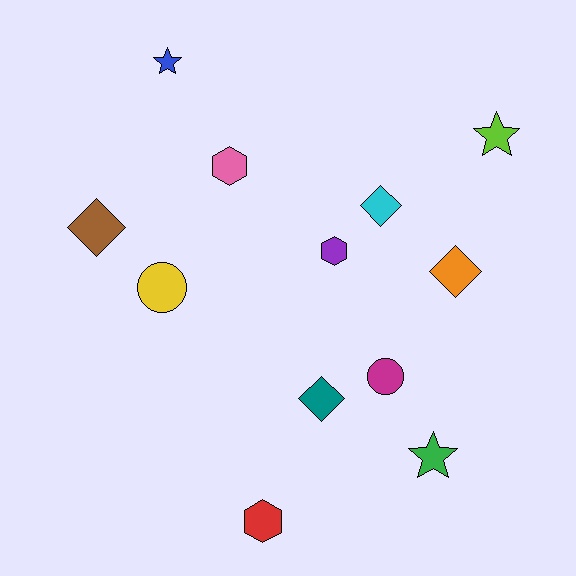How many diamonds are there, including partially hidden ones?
There are 4 diamonds.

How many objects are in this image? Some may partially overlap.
There are 12 objects.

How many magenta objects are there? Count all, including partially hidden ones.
There is 1 magenta object.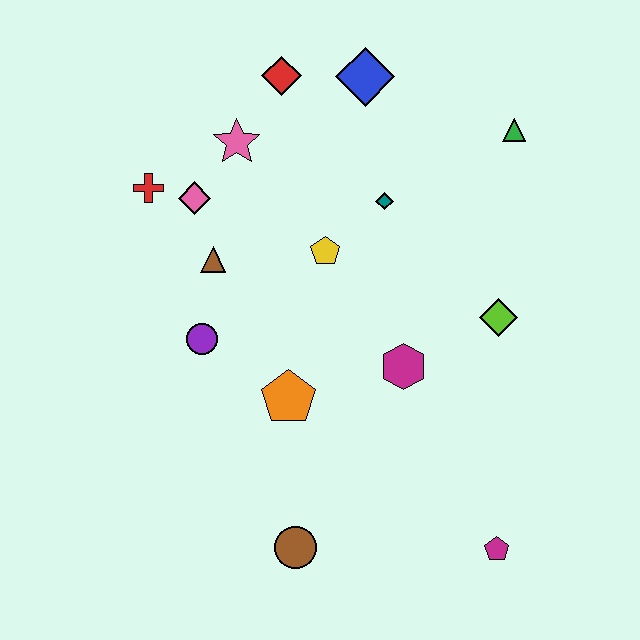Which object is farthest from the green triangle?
The brown circle is farthest from the green triangle.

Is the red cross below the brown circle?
No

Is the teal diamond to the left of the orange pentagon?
No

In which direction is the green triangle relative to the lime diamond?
The green triangle is above the lime diamond.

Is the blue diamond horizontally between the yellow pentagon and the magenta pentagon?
Yes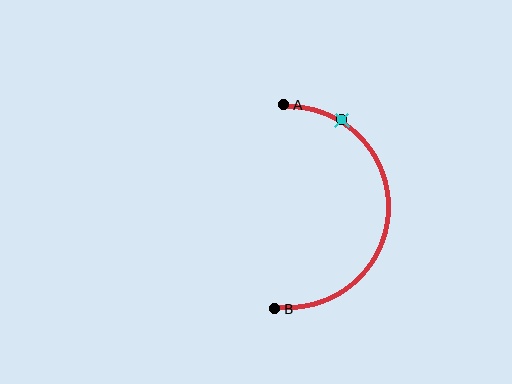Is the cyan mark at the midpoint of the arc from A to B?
No. The cyan mark lies on the arc but is closer to endpoint A. The arc midpoint would be at the point on the curve equidistant along the arc from both A and B.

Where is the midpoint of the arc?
The arc midpoint is the point on the curve farthest from the straight line joining A and B. It sits to the right of that line.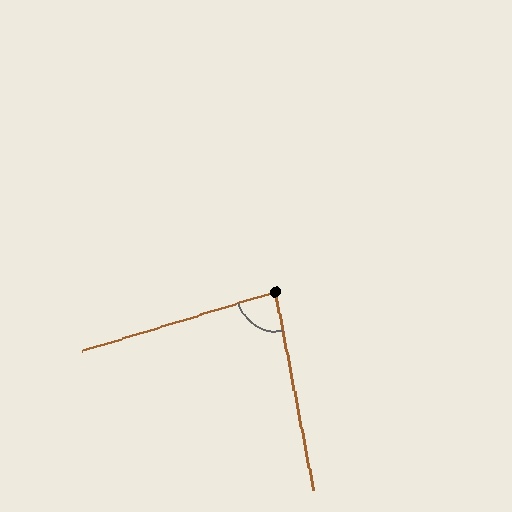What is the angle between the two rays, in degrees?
Approximately 84 degrees.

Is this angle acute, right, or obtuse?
It is acute.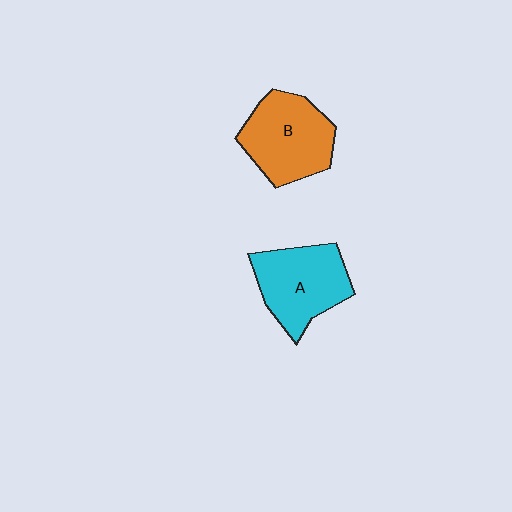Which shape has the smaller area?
Shape A (cyan).